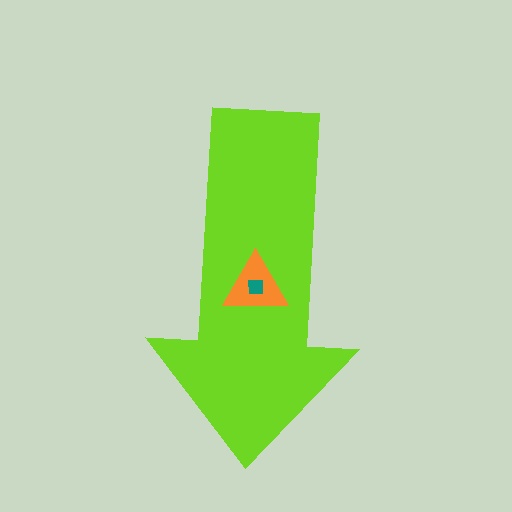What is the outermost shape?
The lime arrow.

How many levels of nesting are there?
3.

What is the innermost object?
The teal square.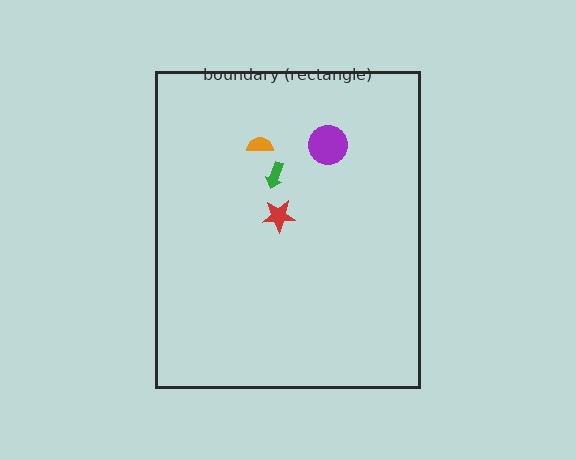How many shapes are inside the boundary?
4 inside, 0 outside.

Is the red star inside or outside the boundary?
Inside.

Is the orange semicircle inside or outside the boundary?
Inside.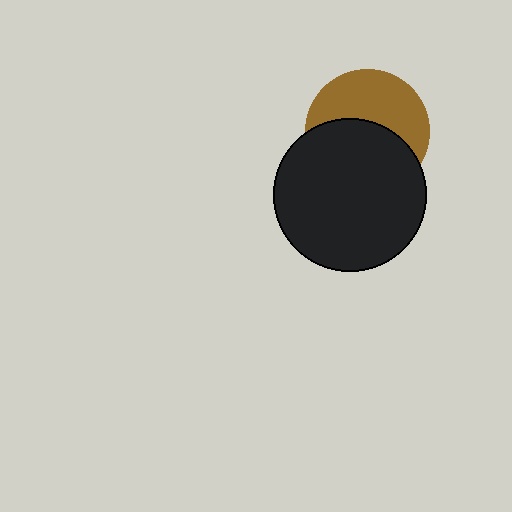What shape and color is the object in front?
The object in front is a black circle.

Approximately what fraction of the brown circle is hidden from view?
Roughly 52% of the brown circle is hidden behind the black circle.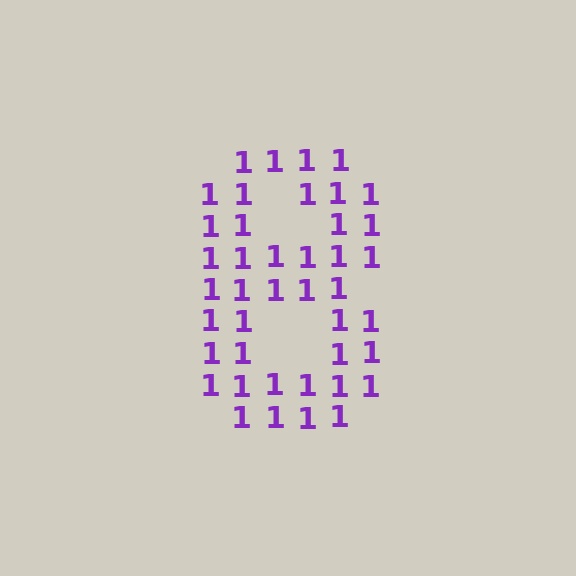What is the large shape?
The large shape is the digit 8.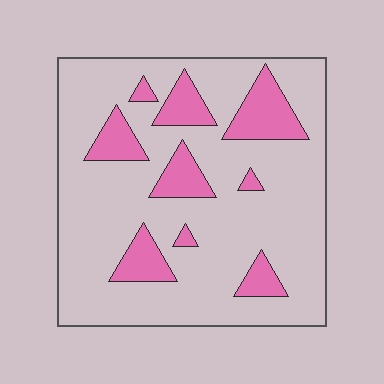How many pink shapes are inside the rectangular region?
9.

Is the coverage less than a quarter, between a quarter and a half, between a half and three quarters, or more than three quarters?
Less than a quarter.